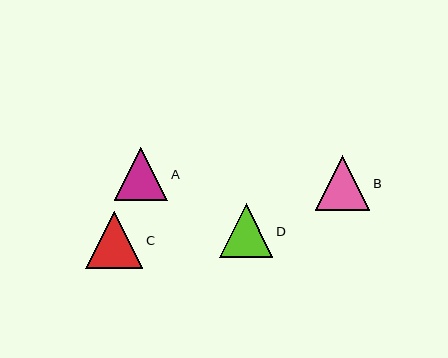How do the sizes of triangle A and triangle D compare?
Triangle A and triangle D are approximately the same size.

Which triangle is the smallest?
Triangle D is the smallest with a size of approximately 53 pixels.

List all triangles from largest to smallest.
From largest to smallest: C, B, A, D.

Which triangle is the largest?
Triangle C is the largest with a size of approximately 57 pixels.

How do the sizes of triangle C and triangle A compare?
Triangle C and triangle A are approximately the same size.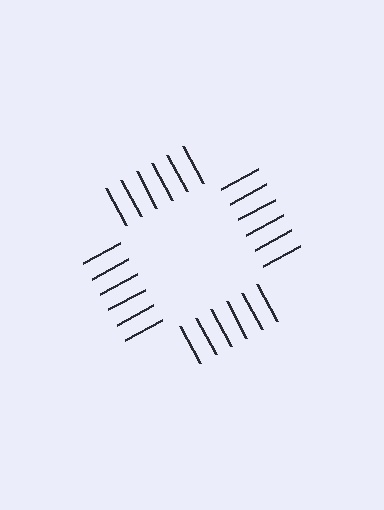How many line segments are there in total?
24 — 6 along each of the 4 edges.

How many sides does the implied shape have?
4 sides — the line-ends trace a square.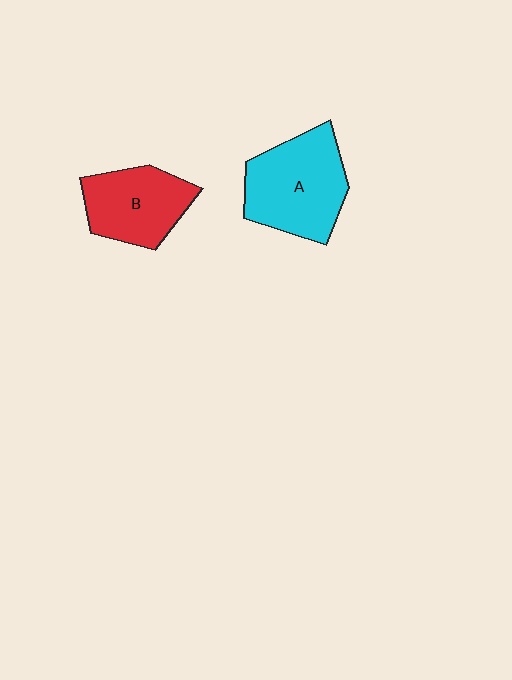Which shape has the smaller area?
Shape B (red).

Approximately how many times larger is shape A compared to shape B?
Approximately 1.3 times.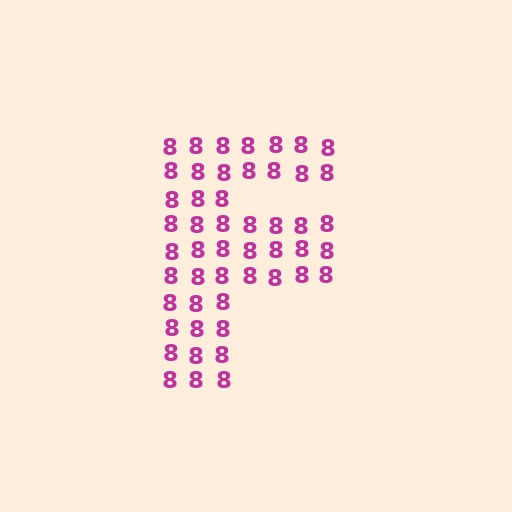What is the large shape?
The large shape is the letter F.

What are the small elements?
The small elements are digit 8's.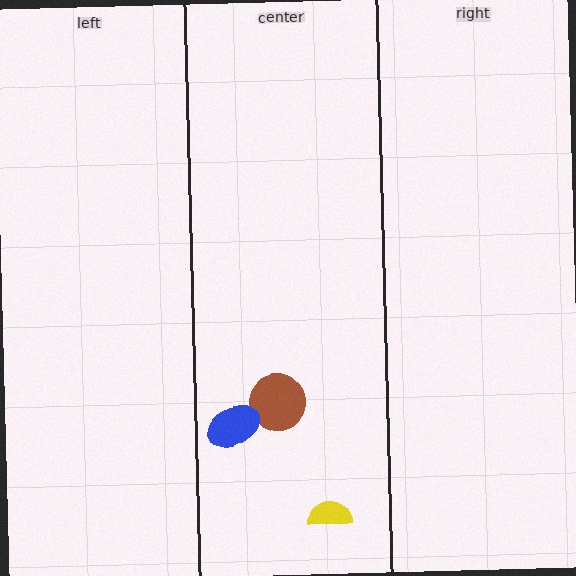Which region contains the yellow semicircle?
The center region.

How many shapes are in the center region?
3.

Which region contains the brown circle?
The center region.